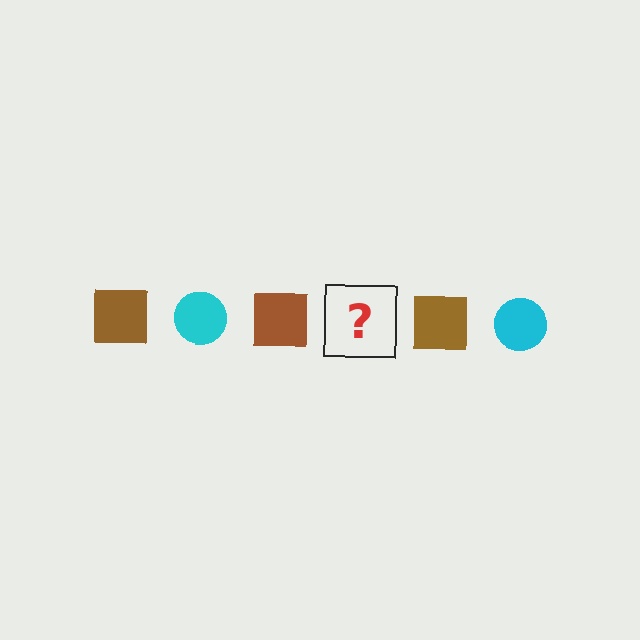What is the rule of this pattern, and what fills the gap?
The rule is that the pattern alternates between brown square and cyan circle. The gap should be filled with a cyan circle.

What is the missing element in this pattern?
The missing element is a cyan circle.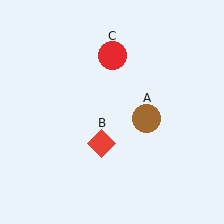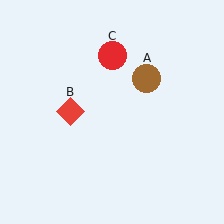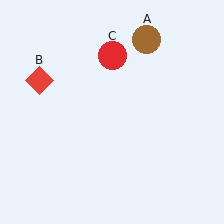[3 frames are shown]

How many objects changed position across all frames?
2 objects changed position: brown circle (object A), red diamond (object B).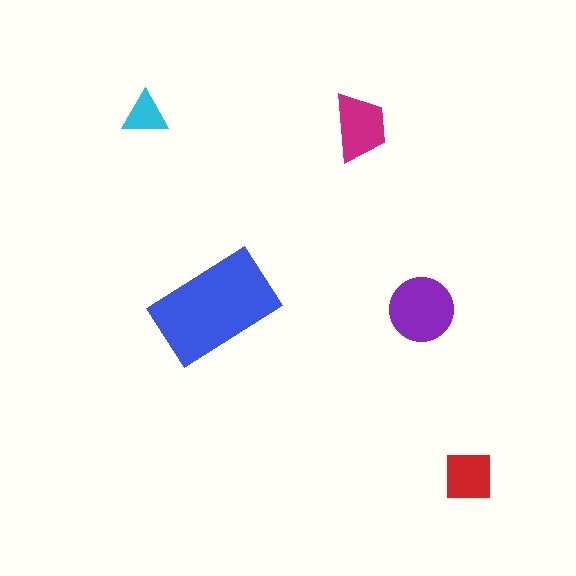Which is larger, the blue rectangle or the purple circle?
The blue rectangle.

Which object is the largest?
The blue rectangle.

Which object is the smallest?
The cyan triangle.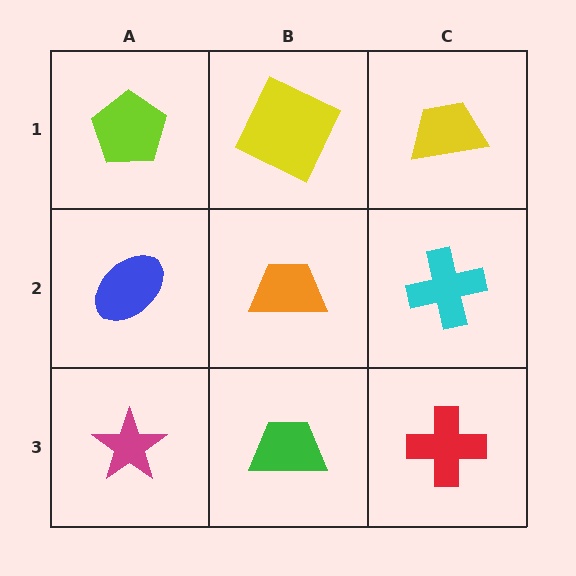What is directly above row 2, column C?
A yellow trapezoid.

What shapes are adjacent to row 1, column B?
An orange trapezoid (row 2, column B), a lime pentagon (row 1, column A), a yellow trapezoid (row 1, column C).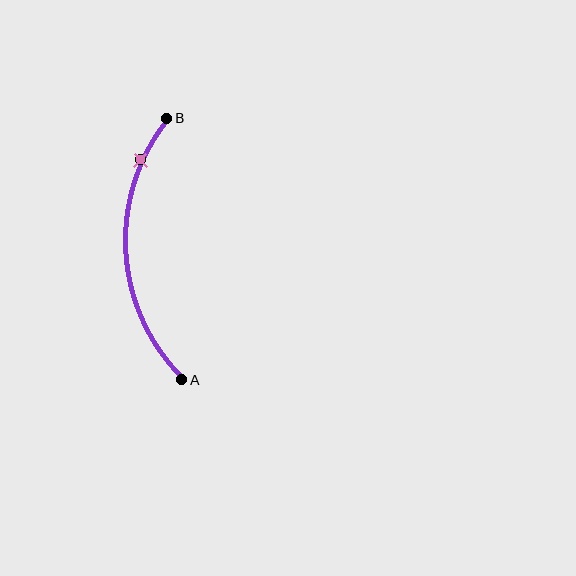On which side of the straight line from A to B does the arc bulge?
The arc bulges to the left of the straight line connecting A and B.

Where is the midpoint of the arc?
The arc midpoint is the point on the curve farthest from the straight line joining A and B. It sits to the left of that line.